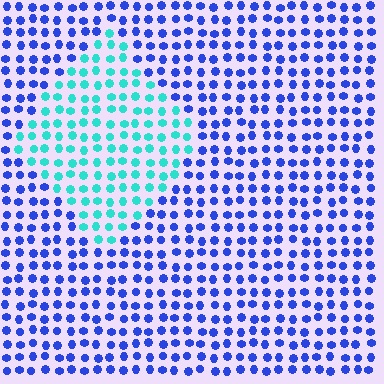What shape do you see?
I see a diamond.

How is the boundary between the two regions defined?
The boundary is defined purely by a slight shift in hue (about 58 degrees). Spacing, size, and orientation are identical on both sides.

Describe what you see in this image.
The image is filled with small blue elements in a uniform arrangement. A diamond-shaped region is visible where the elements are tinted to a slightly different hue, forming a subtle color boundary.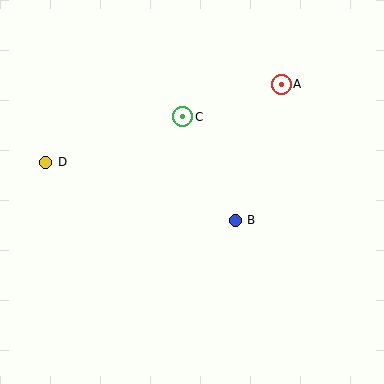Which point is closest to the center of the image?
Point B at (235, 220) is closest to the center.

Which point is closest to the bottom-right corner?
Point B is closest to the bottom-right corner.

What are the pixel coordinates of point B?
Point B is at (235, 220).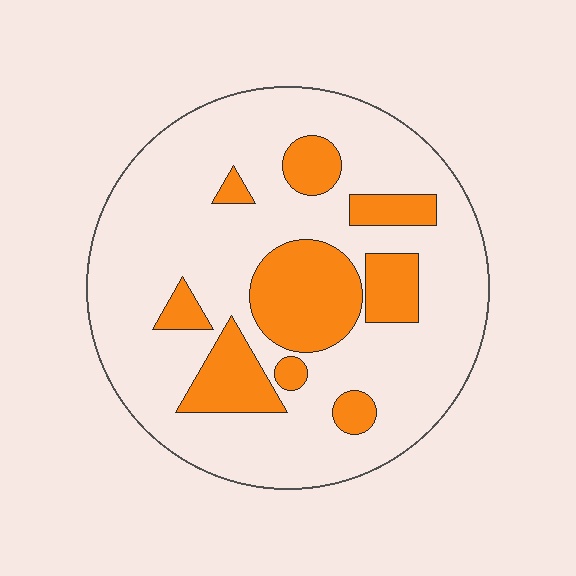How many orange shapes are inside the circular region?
9.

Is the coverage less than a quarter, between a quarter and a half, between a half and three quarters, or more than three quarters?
Less than a quarter.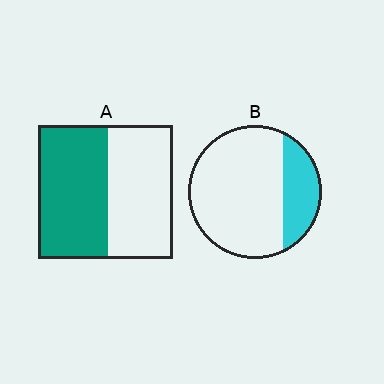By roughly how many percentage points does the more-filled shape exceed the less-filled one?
By roughly 30 percentage points (A over B).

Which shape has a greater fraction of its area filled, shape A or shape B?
Shape A.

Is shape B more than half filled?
No.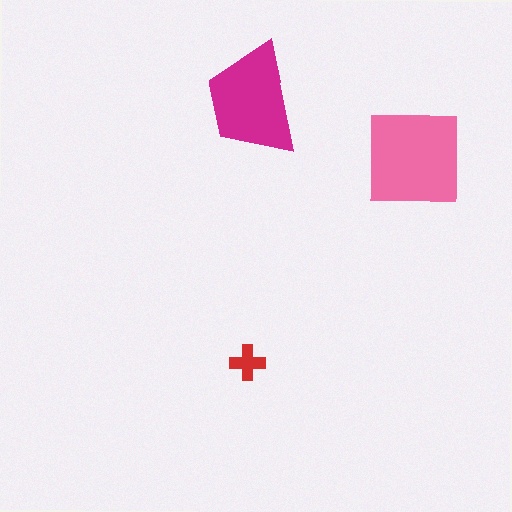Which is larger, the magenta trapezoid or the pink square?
The pink square.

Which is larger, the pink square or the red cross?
The pink square.